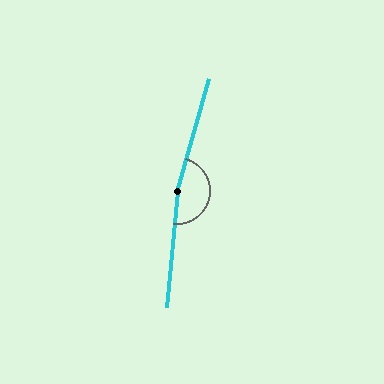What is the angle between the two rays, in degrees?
Approximately 169 degrees.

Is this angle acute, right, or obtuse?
It is obtuse.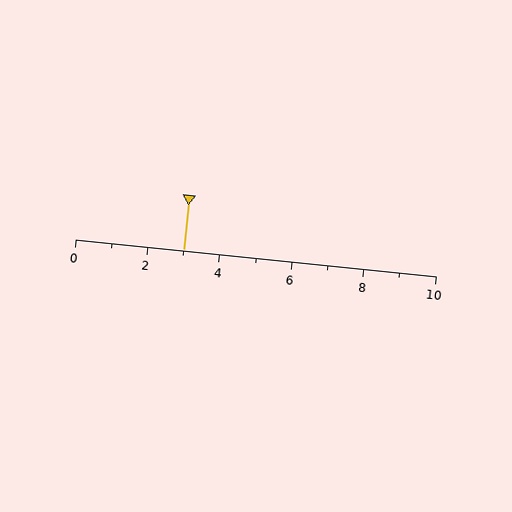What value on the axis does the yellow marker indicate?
The marker indicates approximately 3.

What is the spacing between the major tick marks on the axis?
The major ticks are spaced 2 apart.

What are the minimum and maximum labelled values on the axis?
The axis runs from 0 to 10.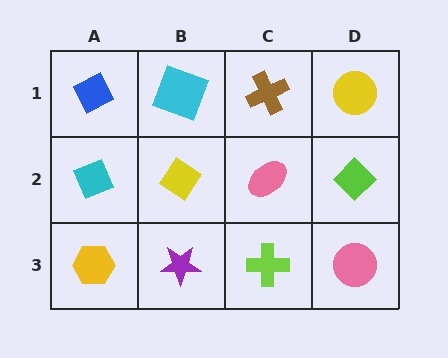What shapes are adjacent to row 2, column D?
A yellow circle (row 1, column D), a pink circle (row 3, column D), a pink ellipse (row 2, column C).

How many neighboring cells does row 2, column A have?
3.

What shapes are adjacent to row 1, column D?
A lime diamond (row 2, column D), a brown cross (row 1, column C).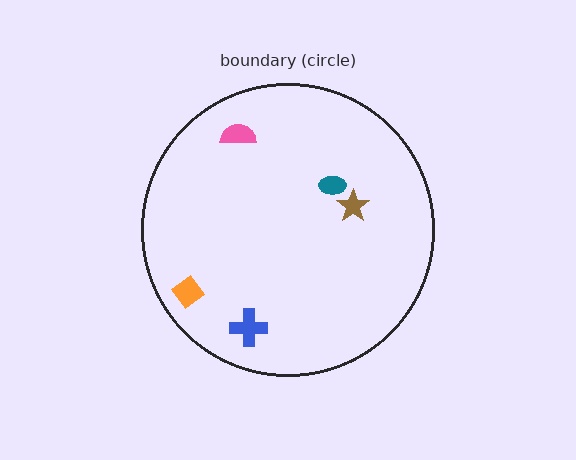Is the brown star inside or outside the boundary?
Inside.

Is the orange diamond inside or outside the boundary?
Inside.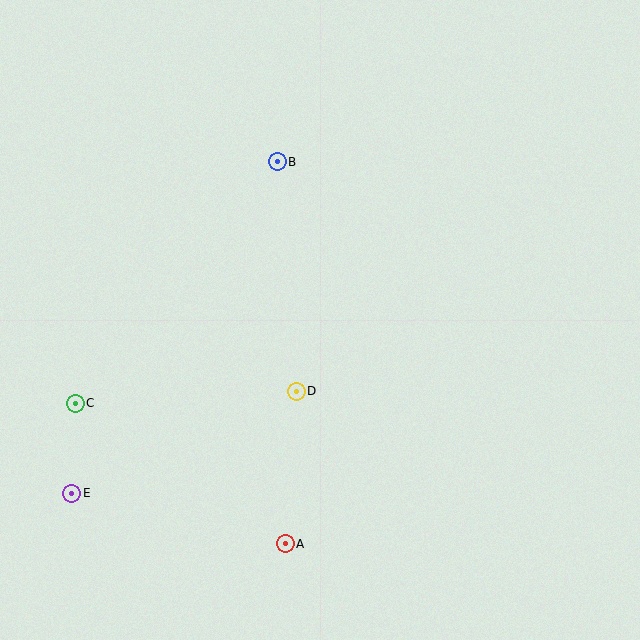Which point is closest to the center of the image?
Point D at (296, 391) is closest to the center.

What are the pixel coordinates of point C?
Point C is at (75, 403).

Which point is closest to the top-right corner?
Point B is closest to the top-right corner.